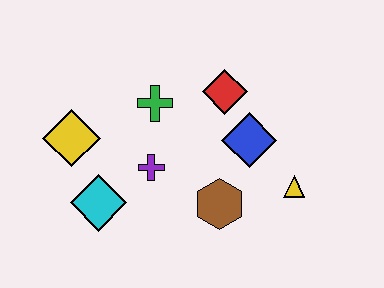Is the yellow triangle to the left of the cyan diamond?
No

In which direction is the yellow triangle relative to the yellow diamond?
The yellow triangle is to the right of the yellow diamond.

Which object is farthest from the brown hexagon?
The yellow diamond is farthest from the brown hexagon.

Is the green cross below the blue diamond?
No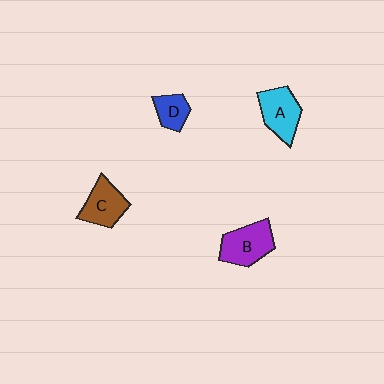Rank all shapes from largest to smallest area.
From largest to smallest: B (purple), A (cyan), C (brown), D (blue).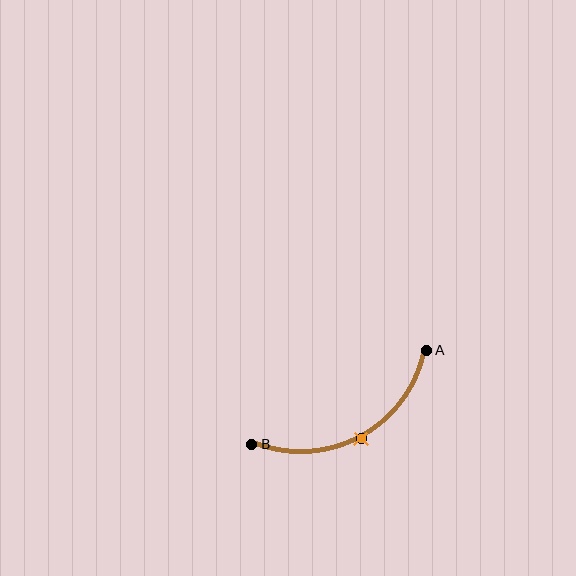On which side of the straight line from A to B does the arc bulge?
The arc bulges below the straight line connecting A and B.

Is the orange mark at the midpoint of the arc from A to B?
Yes. The orange mark lies on the arc at equal arc-length from both A and B — it is the arc midpoint.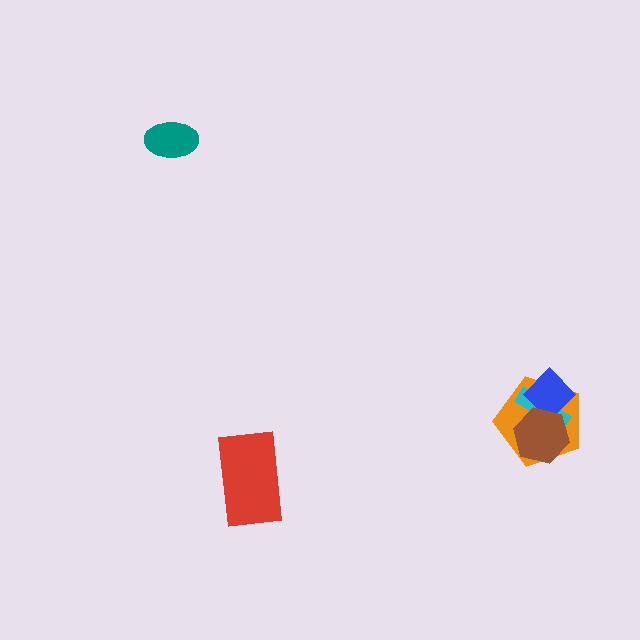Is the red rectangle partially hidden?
No, no other shape covers it.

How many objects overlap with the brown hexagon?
3 objects overlap with the brown hexagon.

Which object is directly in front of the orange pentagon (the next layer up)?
The cyan cross is directly in front of the orange pentagon.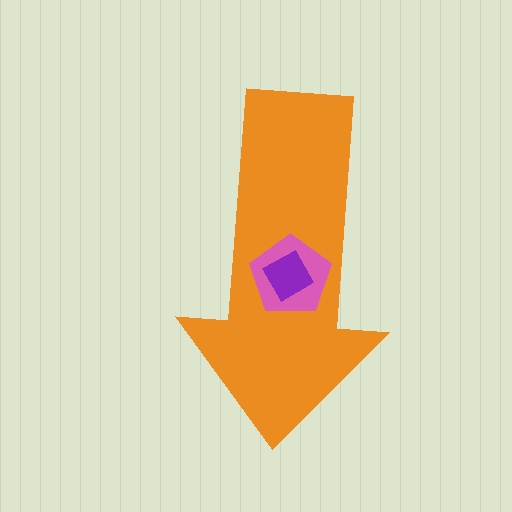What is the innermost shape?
The purple diamond.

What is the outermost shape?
The orange arrow.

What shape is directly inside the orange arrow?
The pink pentagon.